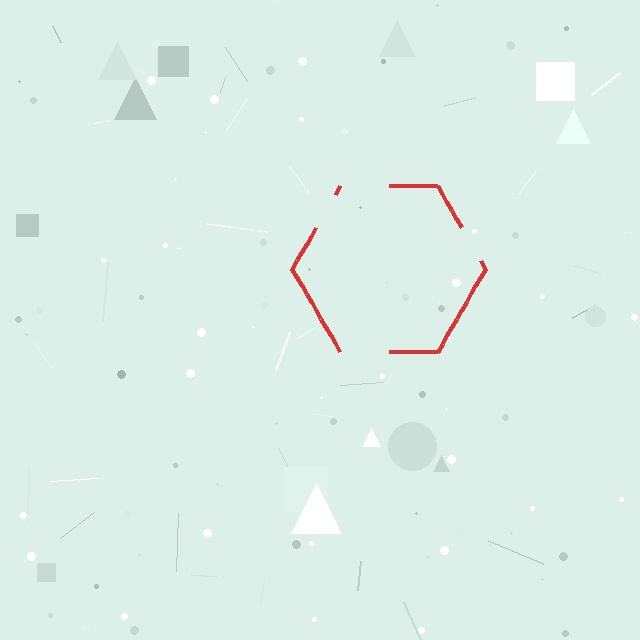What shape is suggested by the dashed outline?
The dashed outline suggests a hexagon.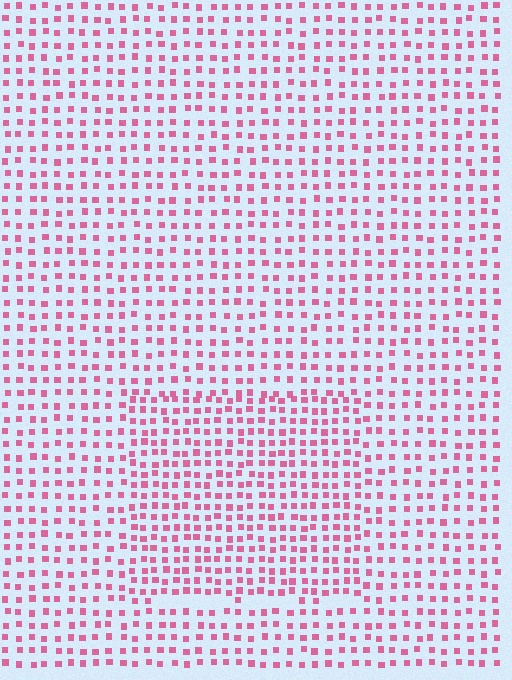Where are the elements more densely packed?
The elements are more densely packed inside the rectangle boundary.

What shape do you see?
I see a rectangle.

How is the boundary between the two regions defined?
The boundary is defined by a change in element density (approximately 1.5x ratio). All elements are the same color, size, and shape.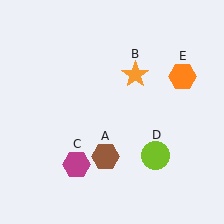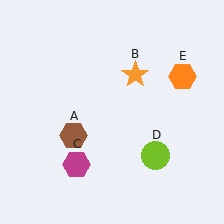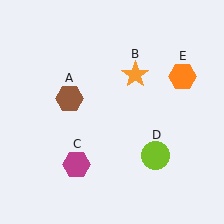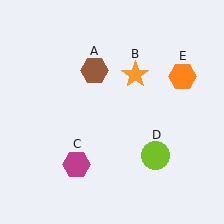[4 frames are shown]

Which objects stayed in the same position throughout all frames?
Orange star (object B) and magenta hexagon (object C) and lime circle (object D) and orange hexagon (object E) remained stationary.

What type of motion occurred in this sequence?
The brown hexagon (object A) rotated clockwise around the center of the scene.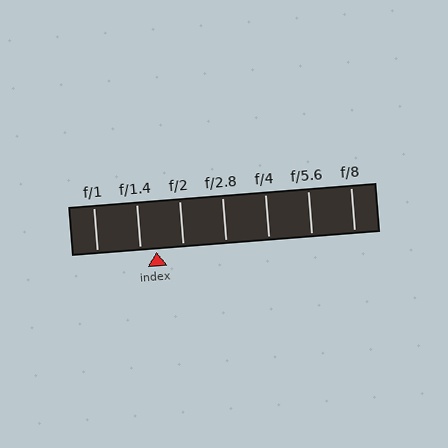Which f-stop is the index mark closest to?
The index mark is closest to f/1.4.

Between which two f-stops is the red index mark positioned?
The index mark is between f/1.4 and f/2.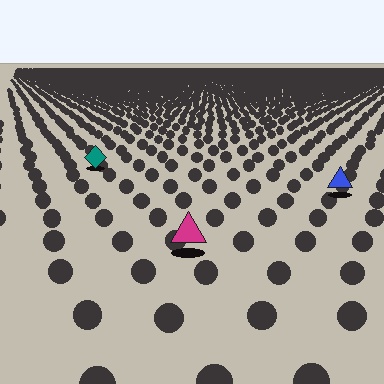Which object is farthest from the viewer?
The teal diamond is farthest from the viewer. It appears smaller and the ground texture around it is denser.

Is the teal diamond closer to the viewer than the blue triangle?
No. The blue triangle is closer — you can tell from the texture gradient: the ground texture is coarser near it.